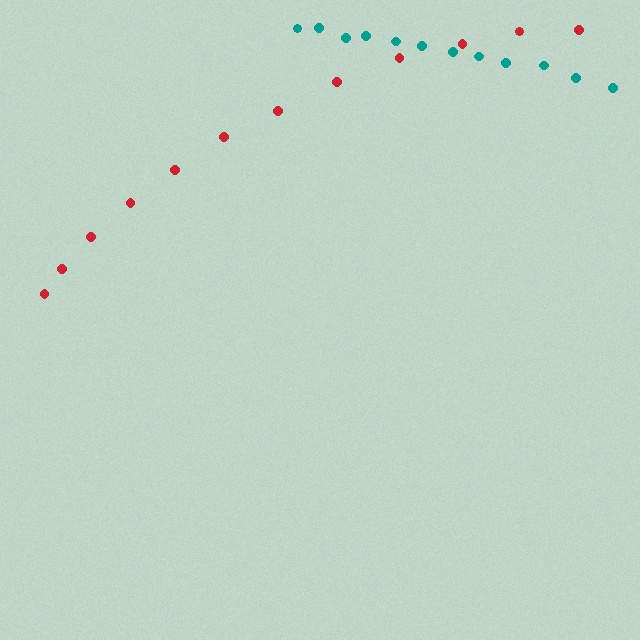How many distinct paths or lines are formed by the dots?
There are 2 distinct paths.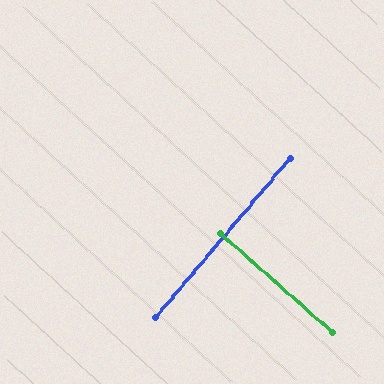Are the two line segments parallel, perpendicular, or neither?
Perpendicular — they meet at approximately 89°.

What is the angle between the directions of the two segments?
Approximately 89 degrees.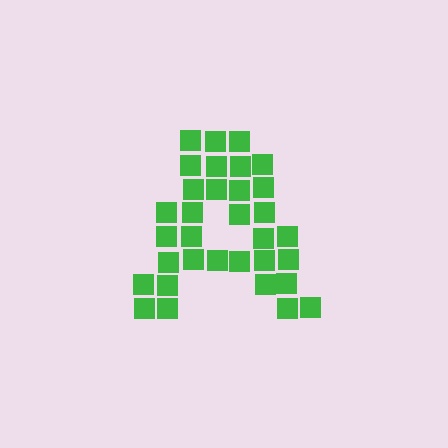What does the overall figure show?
The overall figure shows the letter A.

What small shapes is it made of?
It is made of small squares.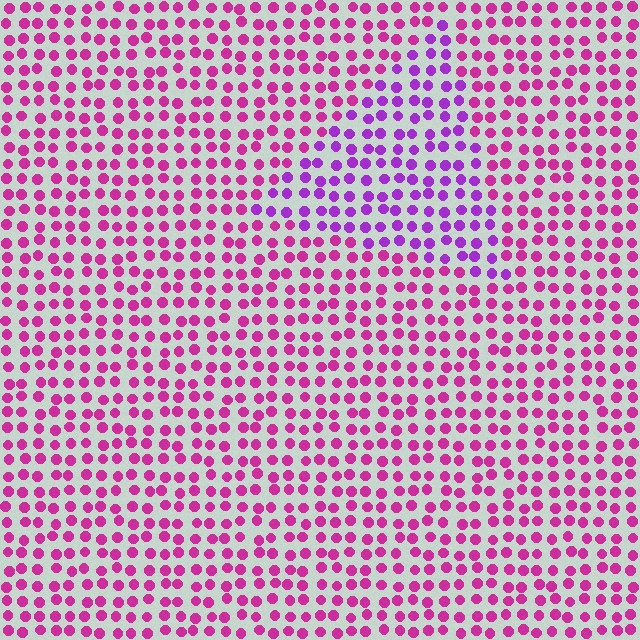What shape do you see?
I see a triangle.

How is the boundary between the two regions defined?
The boundary is defined purely by a slight shift in hue (about 33 degrees). Spacing, size, and orientation are identical on both sides.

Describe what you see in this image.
The image is filled with small magenta elements in a uniform arrangement. A triangle-shaped region is visible where the elements are tinted to a slightly different hue, forming a subtle color boundary.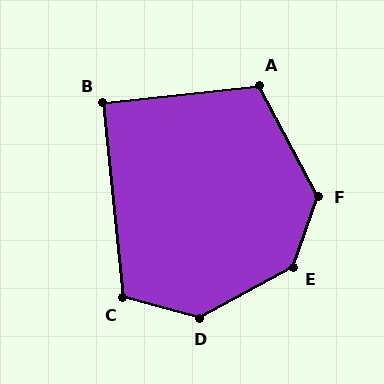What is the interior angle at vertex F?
Approximately 133 degrees (obtuse).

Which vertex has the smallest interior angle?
B, at approximately 91 degrees.